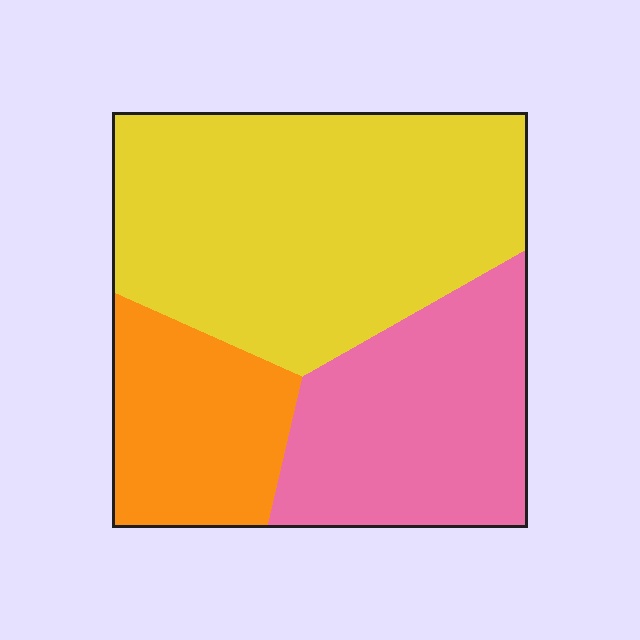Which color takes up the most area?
Yellow, at roughly 50%.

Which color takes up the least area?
Orange, at roughly 20%.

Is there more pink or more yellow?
Yellow.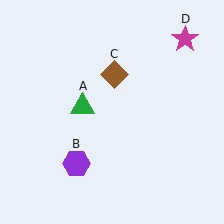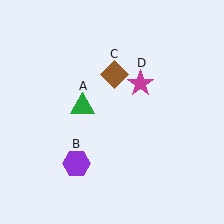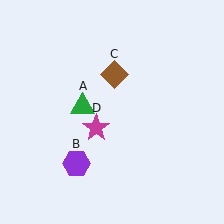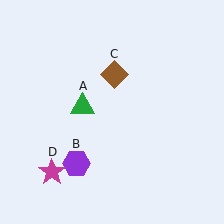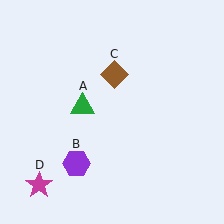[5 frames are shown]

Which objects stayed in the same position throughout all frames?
Green triangle (object A) and purple hexagon (object B) and brown diamond (object C) remained stationary.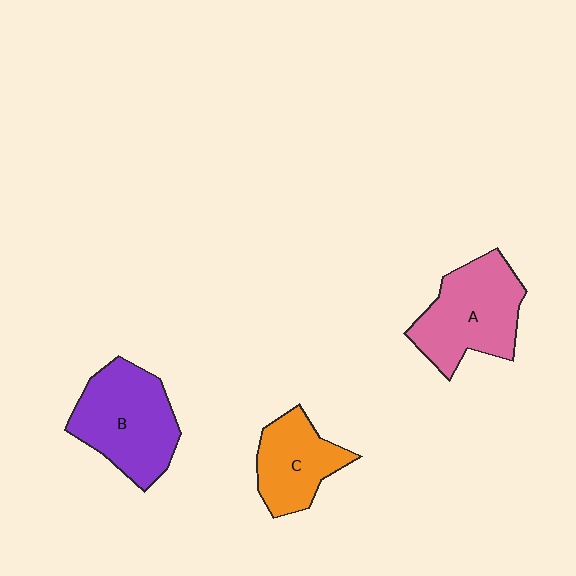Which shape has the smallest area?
Shape C (orange).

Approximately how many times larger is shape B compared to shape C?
Approximately 1.5 times.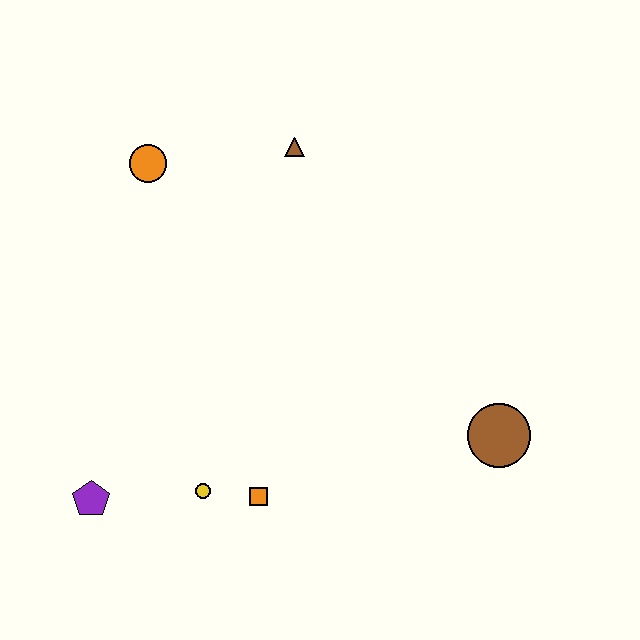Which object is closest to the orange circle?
The brown triangle is closest to the orange circle.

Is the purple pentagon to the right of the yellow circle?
No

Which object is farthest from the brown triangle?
The purple pentagon is farthest from the brown triangle.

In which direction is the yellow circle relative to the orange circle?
The yellow circle is below the orange circle.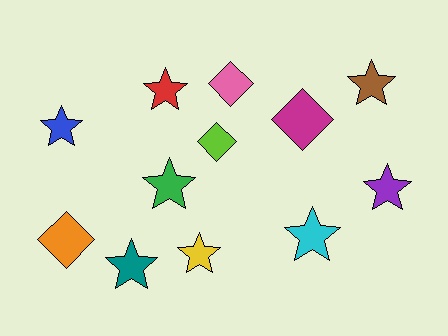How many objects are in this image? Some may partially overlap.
There are 12 objects.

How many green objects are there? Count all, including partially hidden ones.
There is 1 green object.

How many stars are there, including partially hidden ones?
There are 8 stars.